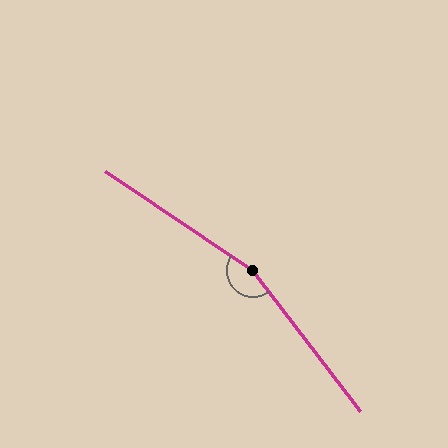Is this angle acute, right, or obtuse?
It is obtuse.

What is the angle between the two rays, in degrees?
Approximately 161 degrees.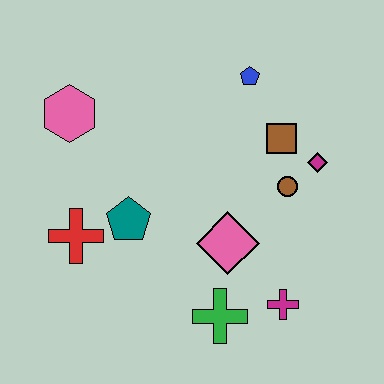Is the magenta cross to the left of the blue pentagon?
No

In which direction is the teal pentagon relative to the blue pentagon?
The teal pentagon is below the blue pentagon.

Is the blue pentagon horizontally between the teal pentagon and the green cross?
No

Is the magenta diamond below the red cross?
No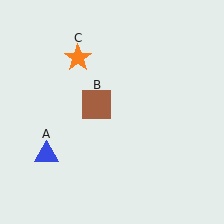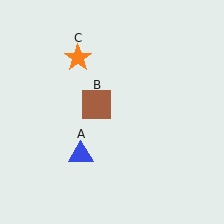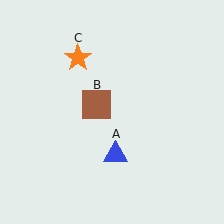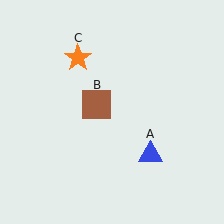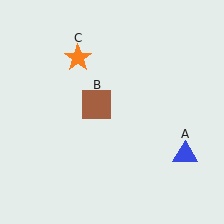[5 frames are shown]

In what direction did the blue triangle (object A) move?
The blue triangle (object A) moved right.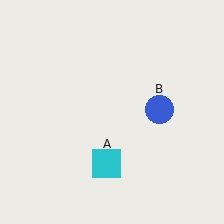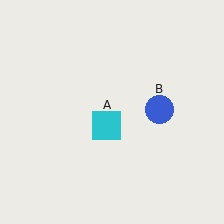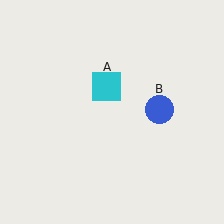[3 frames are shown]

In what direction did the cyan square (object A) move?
The cyan square (object A) moved up.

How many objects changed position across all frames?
1 object changed position: cyan square (object A).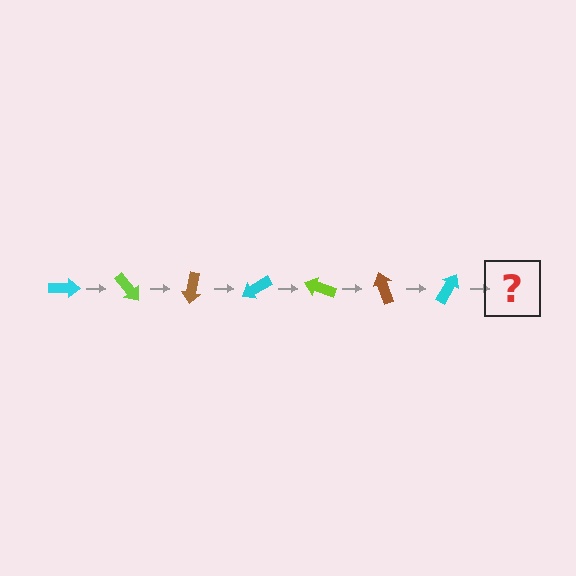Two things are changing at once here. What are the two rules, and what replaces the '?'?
The two rules are that it rotates 50 degrees each step and the color cycles through cyan, lime, and brown. The '?' should be a lime arrow, rotated 350 degrees from the start.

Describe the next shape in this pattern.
It should be a lime arrow, rotated 350 degrees from the start.